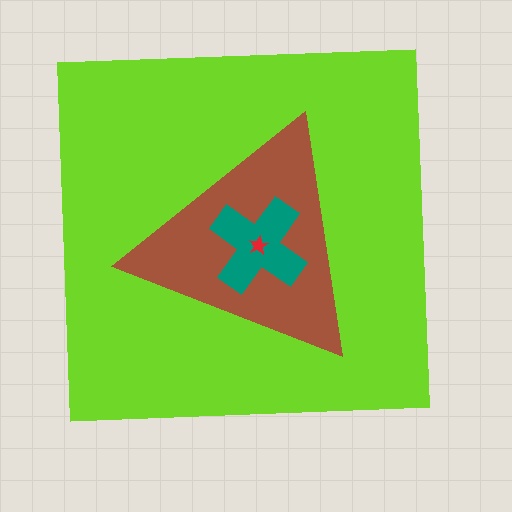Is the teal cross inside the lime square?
Yes.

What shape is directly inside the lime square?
The brown triangle.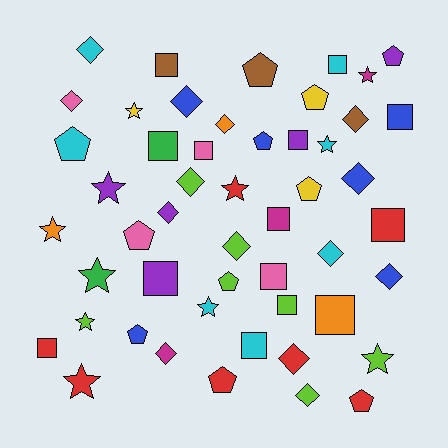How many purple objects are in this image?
There are 5 purple objects.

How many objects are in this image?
There are 50 objects.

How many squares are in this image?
There are 14 squares.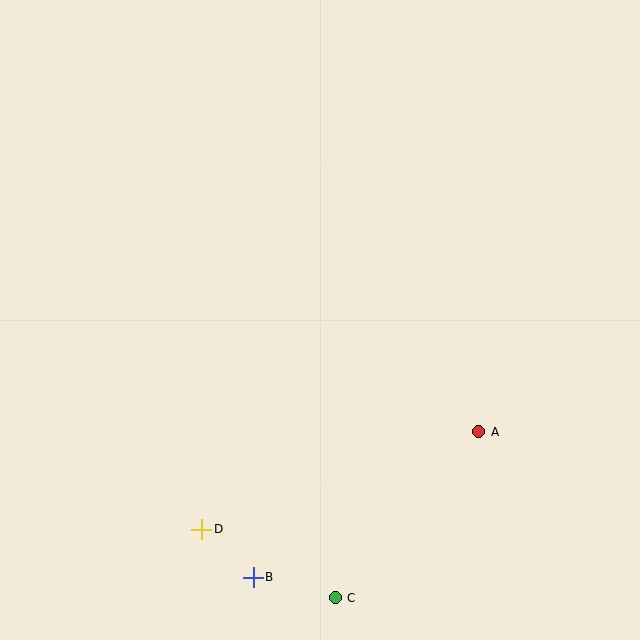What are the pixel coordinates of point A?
Point A is at (479, 432).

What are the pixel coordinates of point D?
Point D is at (202, 529).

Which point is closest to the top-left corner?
Point D is closest to the top-left corner.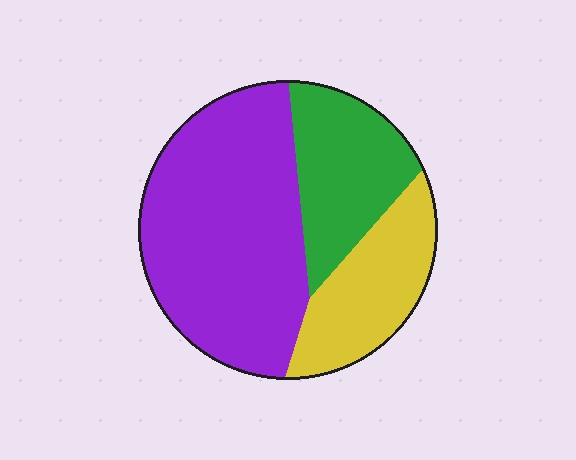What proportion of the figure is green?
Green takes up about one quarter (1/4) of the figure.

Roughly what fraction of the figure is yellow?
Yellow covers 22% of the figure.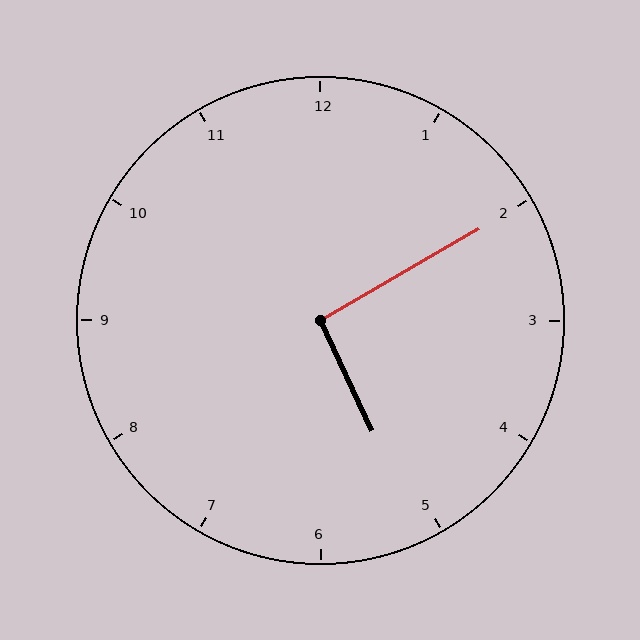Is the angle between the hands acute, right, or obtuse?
It is right.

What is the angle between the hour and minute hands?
Approximately 95 degrees.